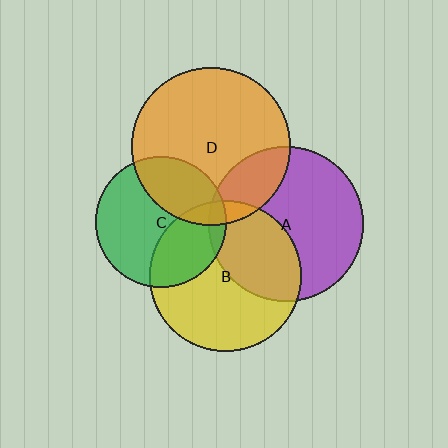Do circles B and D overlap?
Yes.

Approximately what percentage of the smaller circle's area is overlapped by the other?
Approximately 10%.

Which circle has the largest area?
Circle D (orange).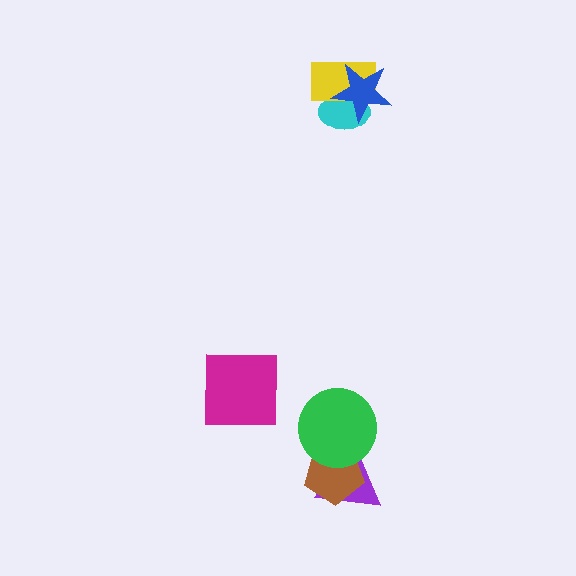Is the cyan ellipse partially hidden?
Yes, it is partially covered by another shape.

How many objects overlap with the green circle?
2 objects overlap with the green circle.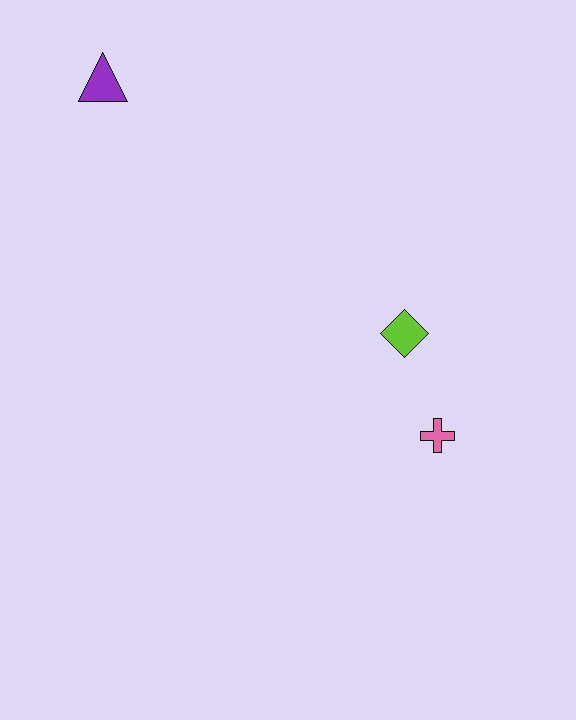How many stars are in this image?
There are no stars.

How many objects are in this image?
There are 3 objects.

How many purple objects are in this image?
There is 1 purple object.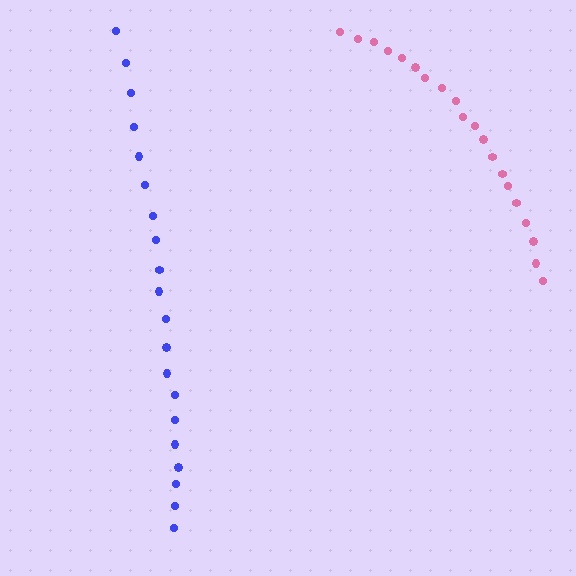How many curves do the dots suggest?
There are 2 distinct paths.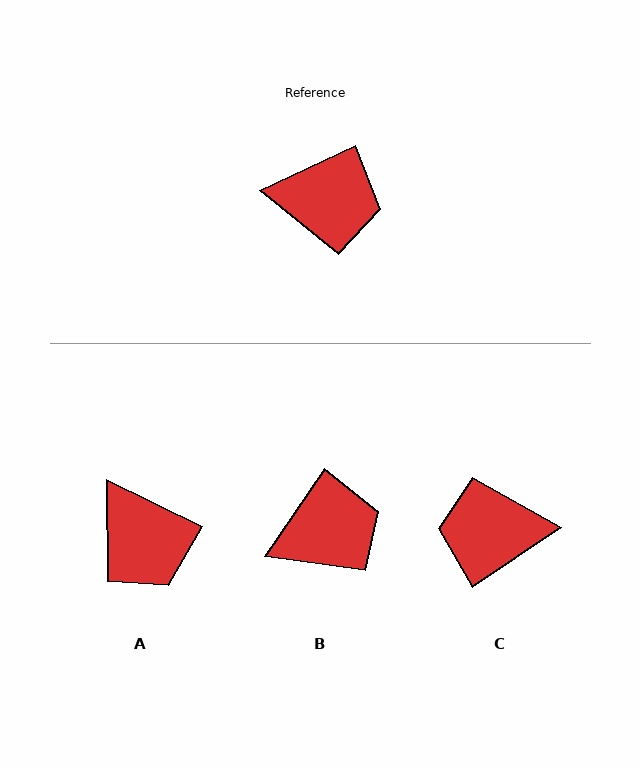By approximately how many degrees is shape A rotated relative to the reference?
Approximately 51 degrees clockwise.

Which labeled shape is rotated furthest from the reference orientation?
C, about 171 degrees away.